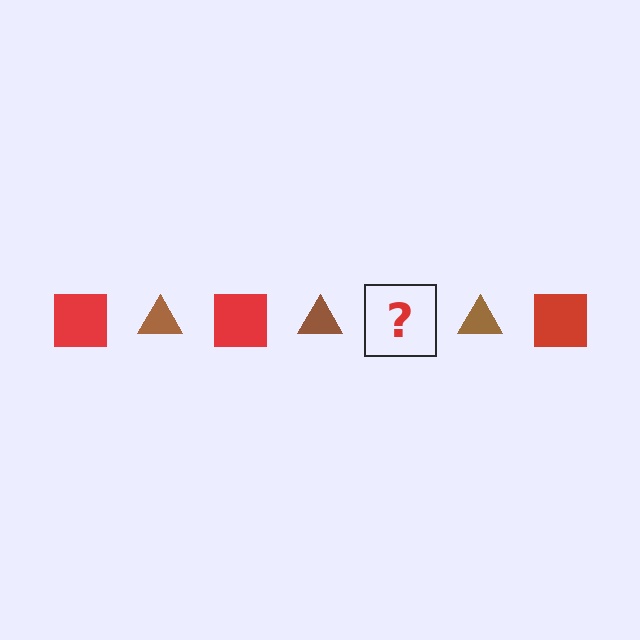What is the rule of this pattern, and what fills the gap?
The rule is that the pattern alternates between red square and brown triangle. The gap should be filled with a red square.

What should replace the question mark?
The question mark should be replaced with a red square.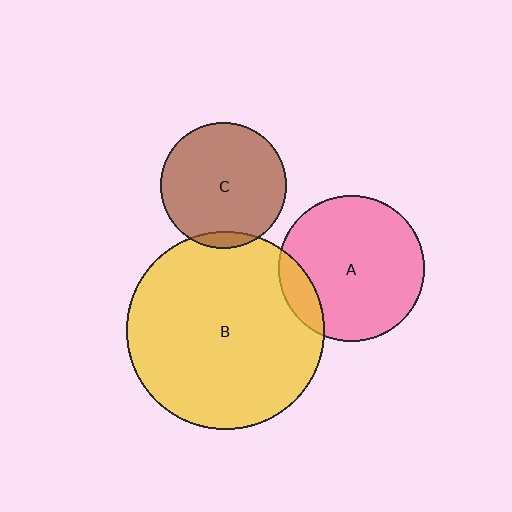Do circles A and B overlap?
Yes.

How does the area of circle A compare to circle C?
Approximately 1.3 times.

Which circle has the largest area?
Circle B (yellow).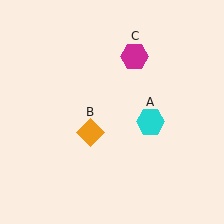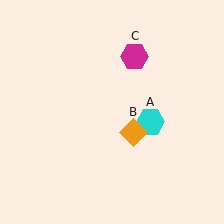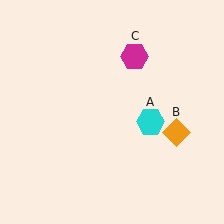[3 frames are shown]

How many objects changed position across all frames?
1 object changed position: orange diamond (object B).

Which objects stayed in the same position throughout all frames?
Cyan hexagon (object A) and magenta hexagon (object C) remained stationary.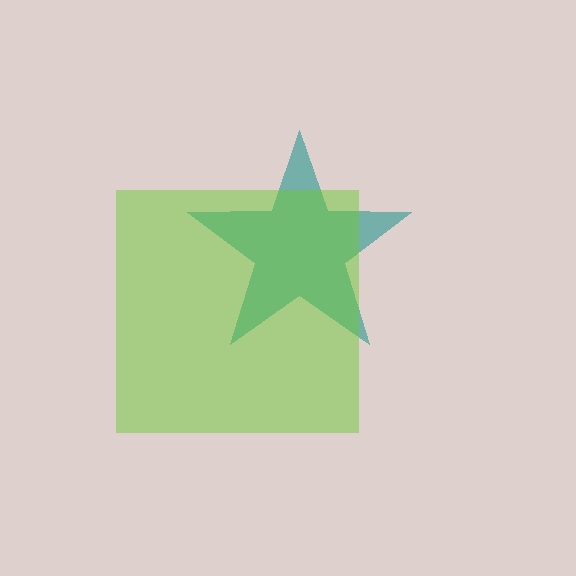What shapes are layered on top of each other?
The layered shapes are: a teal star, a lime square.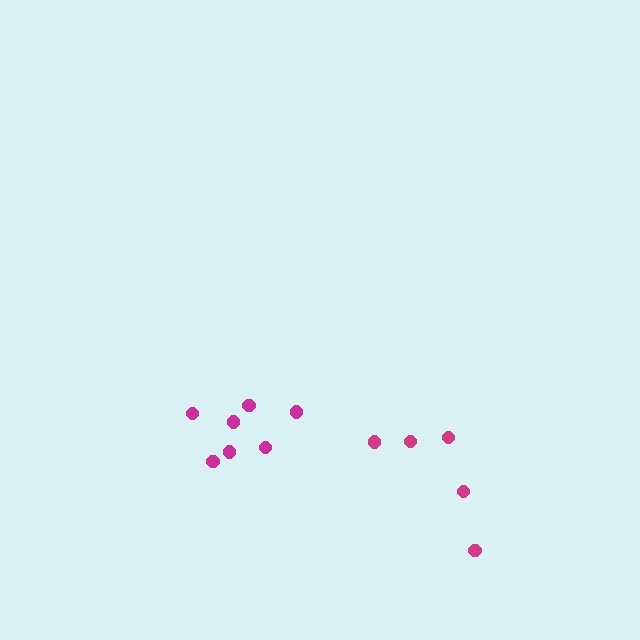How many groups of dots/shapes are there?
There are 2 groups.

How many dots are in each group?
Group 1: 7 dots, Group 2: 5 dots (12 total).